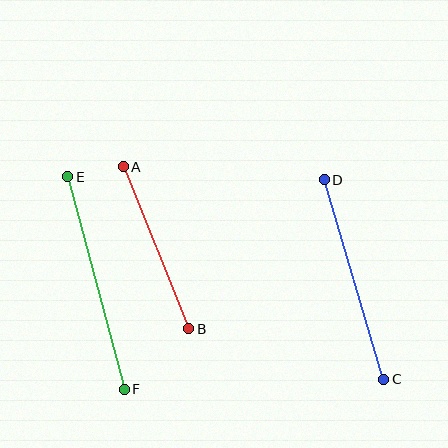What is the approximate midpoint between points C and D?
The midpoint is at approximately (354, 280) pixels.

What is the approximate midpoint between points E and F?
The midpoint is at approximately (96, 283) pixels.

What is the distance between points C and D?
The distance is approximately 208 pixels.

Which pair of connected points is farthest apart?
Points E and F are farthest apart.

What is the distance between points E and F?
The distance is approximately 220 pixels.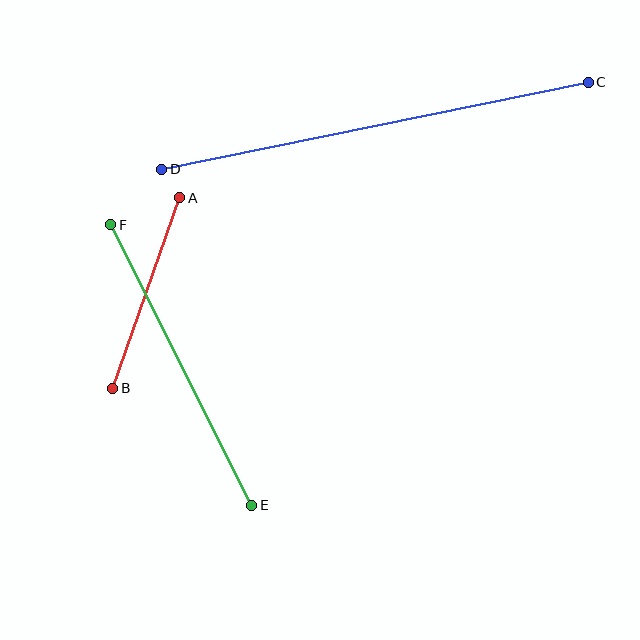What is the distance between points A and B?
The distance is approximately 202 pixels.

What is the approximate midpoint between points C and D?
The midpoint is at approximately (375, 126) pixels.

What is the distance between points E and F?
The distance is approximately 314 pixels.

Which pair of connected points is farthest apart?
Points C and D are farthest apart.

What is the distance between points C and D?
The distance is approximately 435 pixels.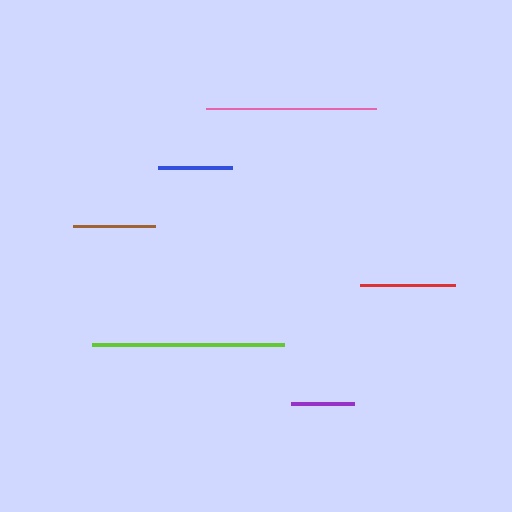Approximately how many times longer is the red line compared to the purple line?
The red line is approximately 1.5 times the length of the purple line.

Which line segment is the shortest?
The purple line is the shortest at approximately 63 pixels.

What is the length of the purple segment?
The purple segment is approximately 63 pixels long.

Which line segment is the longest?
The lime line is the longest at approximately 192 pixels.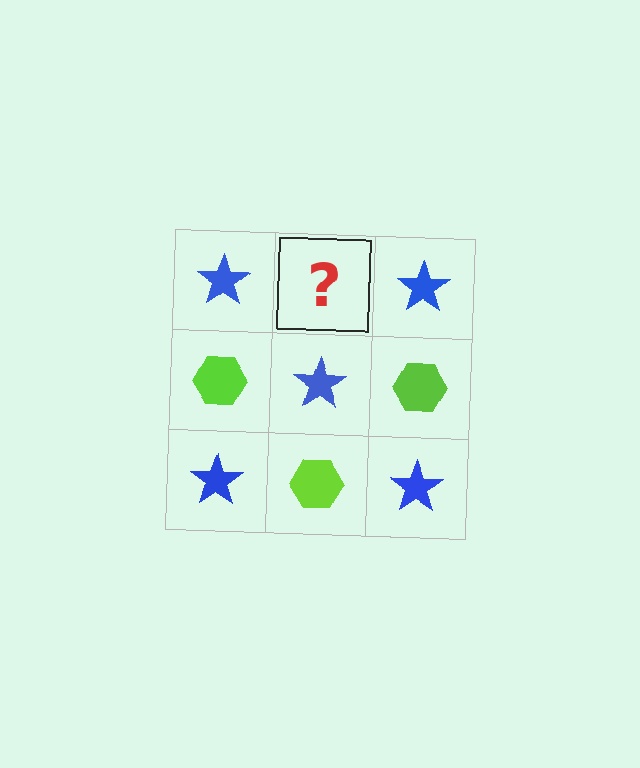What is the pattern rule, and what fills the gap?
The rule is that it alternates blue star and lime hexagon in a checkerboard pattern. The gap should be filled with a lime hexagon.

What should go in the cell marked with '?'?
The missing cell should contain a lime hexagon.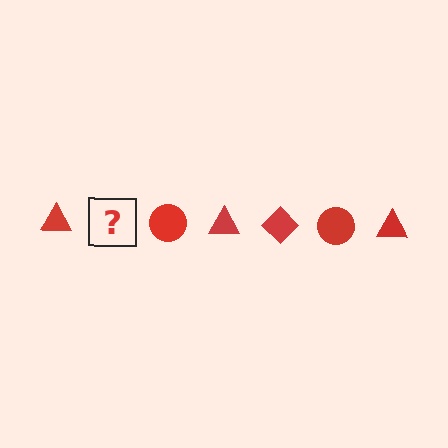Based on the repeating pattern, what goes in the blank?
The blank should be a red diamond.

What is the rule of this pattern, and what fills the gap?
The rule is that the pattern cycles through triangle, diamond, circle shapes in red. The gap should be filled with a red diamond.